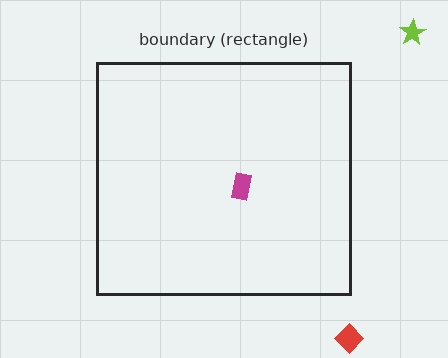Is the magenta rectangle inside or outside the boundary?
Inside.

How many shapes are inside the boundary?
1 inside, 2 outside.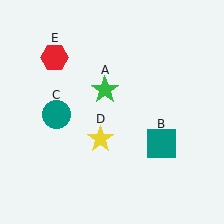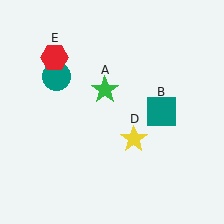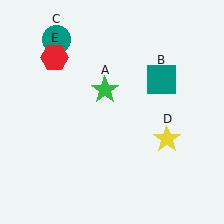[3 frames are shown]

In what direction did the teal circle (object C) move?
The teal circle (object C) moved up.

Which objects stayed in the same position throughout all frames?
Green star (object A) and red hexagon (object E) remained stationary.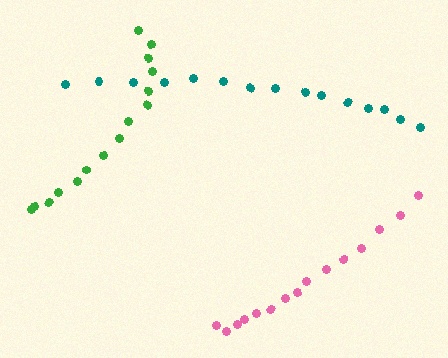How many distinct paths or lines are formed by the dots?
There are 3 distinct paths.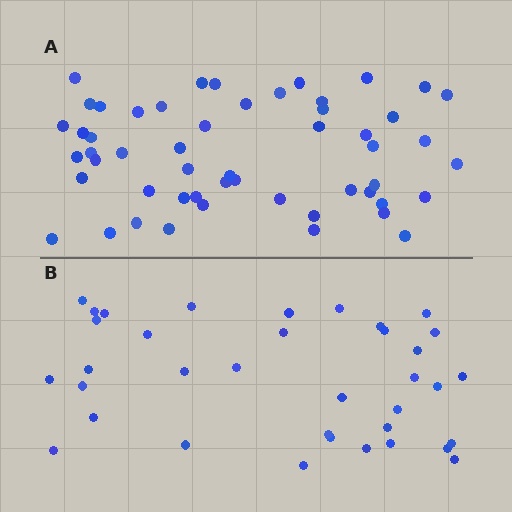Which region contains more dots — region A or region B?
Region A (the top region) has more dots.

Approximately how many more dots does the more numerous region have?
Region A has approximately 15 more dots than region B.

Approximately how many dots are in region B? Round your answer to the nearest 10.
About 40 dots. (The exact count is 36, which rounds to 40.)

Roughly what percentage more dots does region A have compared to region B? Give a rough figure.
About 45% more.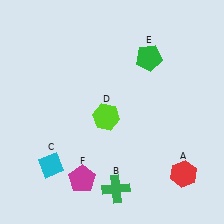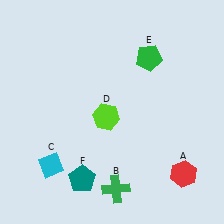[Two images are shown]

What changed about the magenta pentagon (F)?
In Image 1, F is magenta. In Image 2, it changed to teal.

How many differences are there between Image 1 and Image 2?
There is 1 difference between the two images.